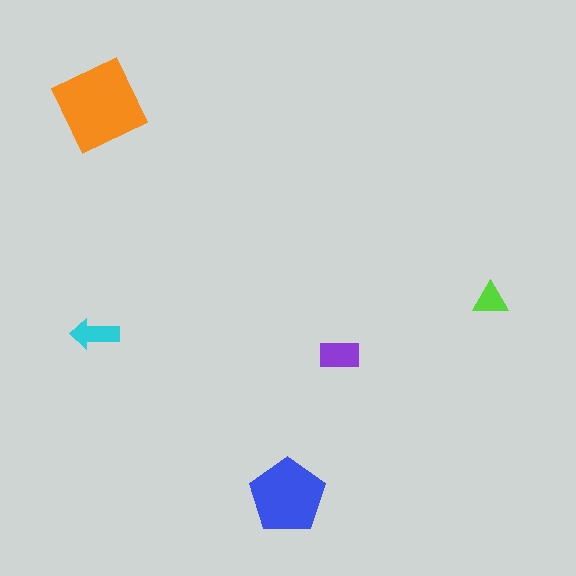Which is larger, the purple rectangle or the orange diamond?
The orange diamond.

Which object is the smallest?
The lime triangle.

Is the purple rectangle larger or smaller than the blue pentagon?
Smaller.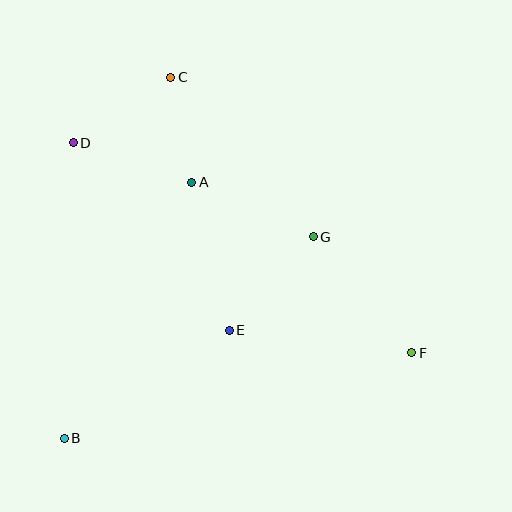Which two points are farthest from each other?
Points D and F are farthest from each other.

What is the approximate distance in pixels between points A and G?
The distance between A and G is approximately 133 pixels.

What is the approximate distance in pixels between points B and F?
The distance between B and F is approximately 358 pixels.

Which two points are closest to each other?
Points A and C are closest to each other.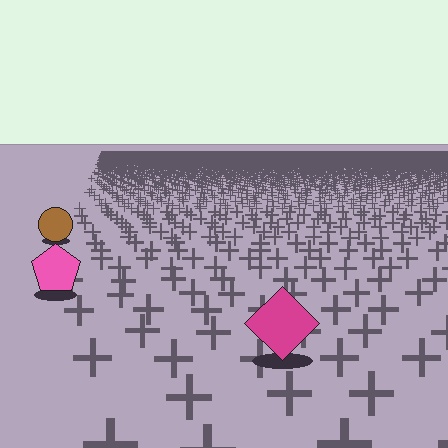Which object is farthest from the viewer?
The brown circle is farthest from the viewer. It appears smaller and the ground texture around it is denser.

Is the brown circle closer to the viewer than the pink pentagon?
No. The pink pentagon is closer — you can tell from the texture gradient: the ground texture is coarser near it.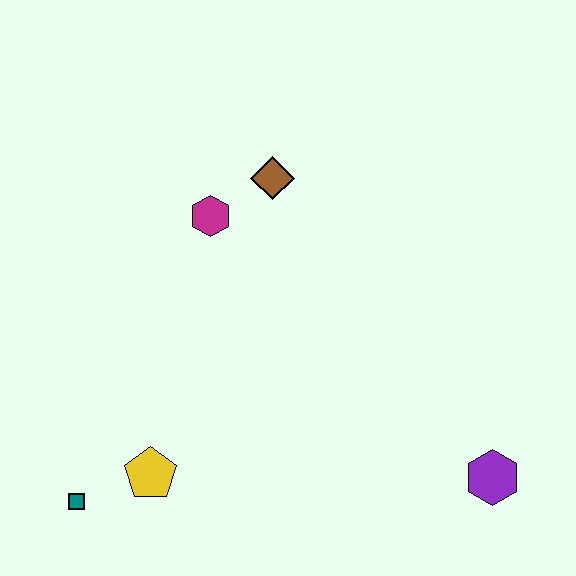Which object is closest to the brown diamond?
The magenta hexagon is closest to the brown diamond.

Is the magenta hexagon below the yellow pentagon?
No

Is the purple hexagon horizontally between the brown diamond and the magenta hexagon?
No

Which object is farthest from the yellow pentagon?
The purple hexagon is farthest from the yellow pentagon.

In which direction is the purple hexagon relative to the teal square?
The purple hexagon is to the right of the teal square.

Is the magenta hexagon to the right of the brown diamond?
No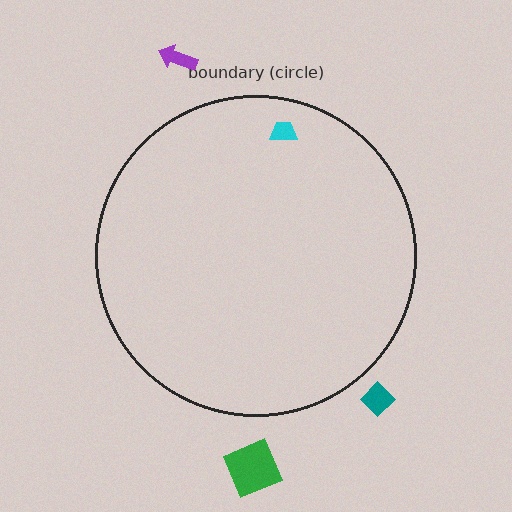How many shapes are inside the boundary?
1 inside, 3 outside.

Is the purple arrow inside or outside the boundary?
Outside.